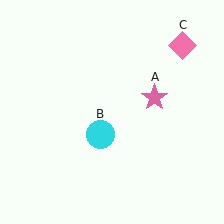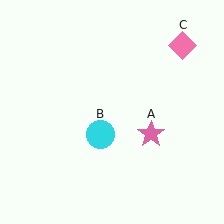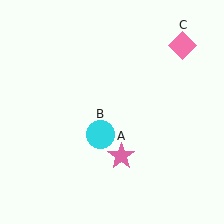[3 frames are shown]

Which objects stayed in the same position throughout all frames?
Cyan circle (object B) and pink diamond (object C) remained stationary.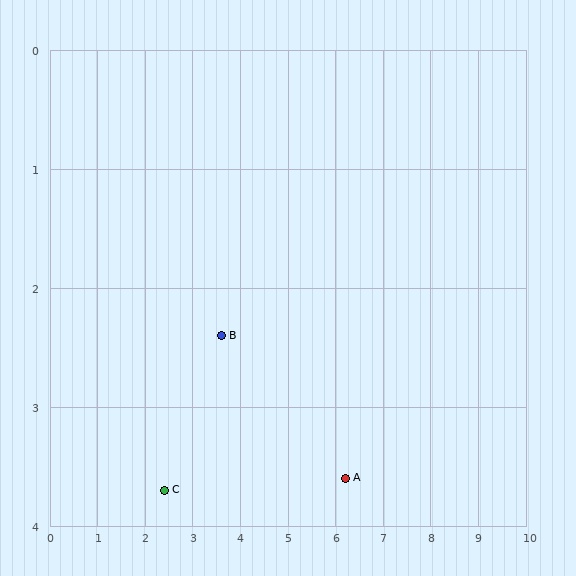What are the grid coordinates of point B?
Point B is at approximately (3.6, 2.4).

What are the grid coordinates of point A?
Point A is at approximately (6.2, 3.6).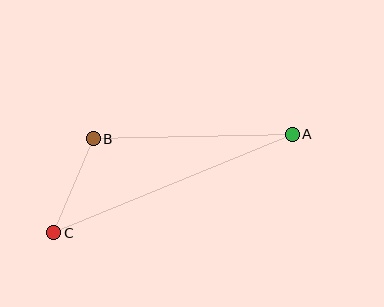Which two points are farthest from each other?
Points A and C are farthest from each other.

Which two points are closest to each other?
Points B and C are closest to each other.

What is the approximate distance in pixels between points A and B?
The distance between A and B is approximately 199 pixels.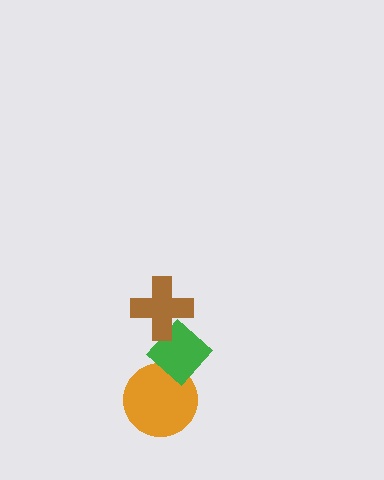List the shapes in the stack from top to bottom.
From top to bottom: the brown cross, the green diamond, the orange circle.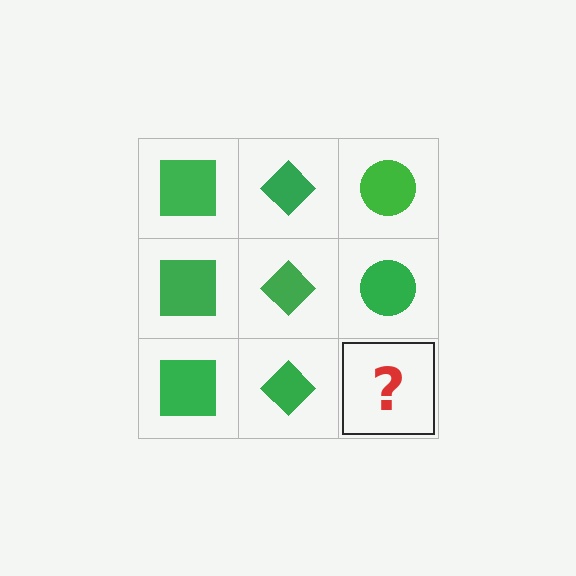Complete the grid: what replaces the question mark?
The question mark should be replaced with a green circle.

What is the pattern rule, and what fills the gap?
The rule is that each column has a consistent shape. The gap should be filled with a green circle.